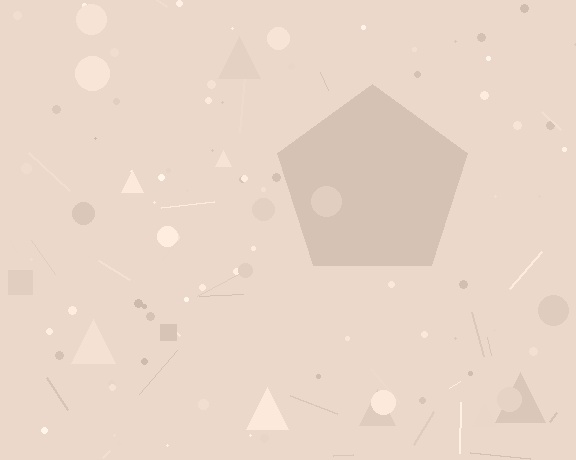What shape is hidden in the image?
A pentagon is hidden in the image.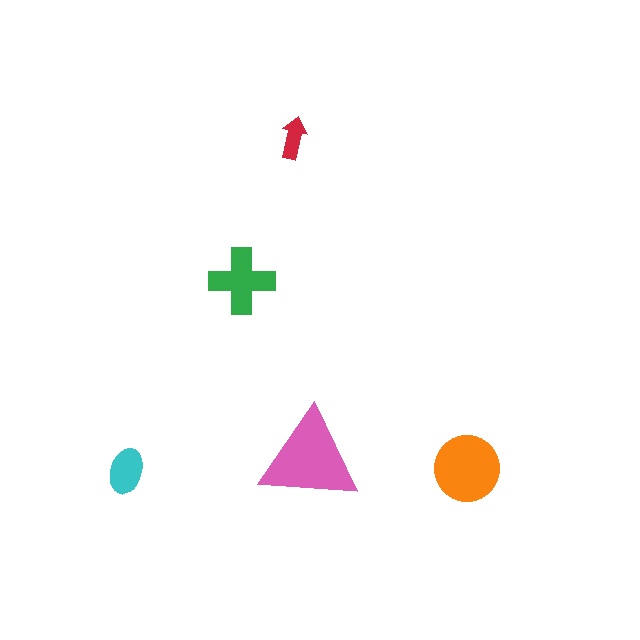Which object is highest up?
The red arrow is topmost.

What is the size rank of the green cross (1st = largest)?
3rd.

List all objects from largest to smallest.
The pink triangle, the orange circle, the green cross, the cyan ellipse, the red arrow.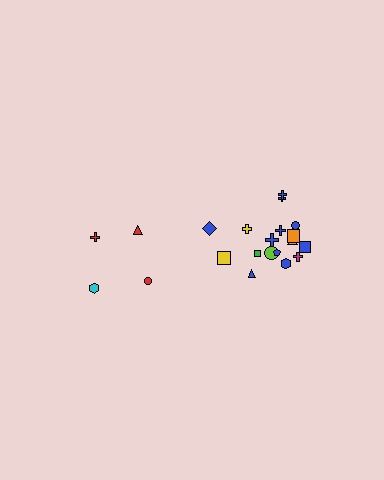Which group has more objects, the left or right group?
The right group.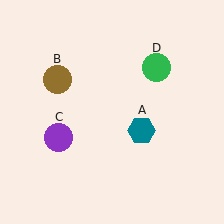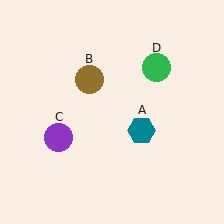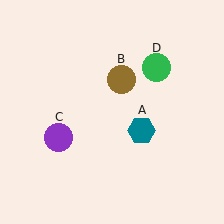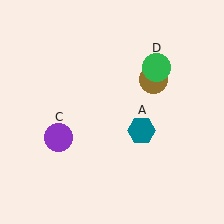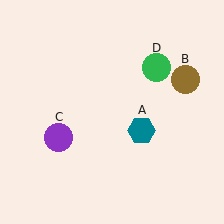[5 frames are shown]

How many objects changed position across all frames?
1 object changed position: brown circle (object B).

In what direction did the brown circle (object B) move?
The brown circle (object B) moved right.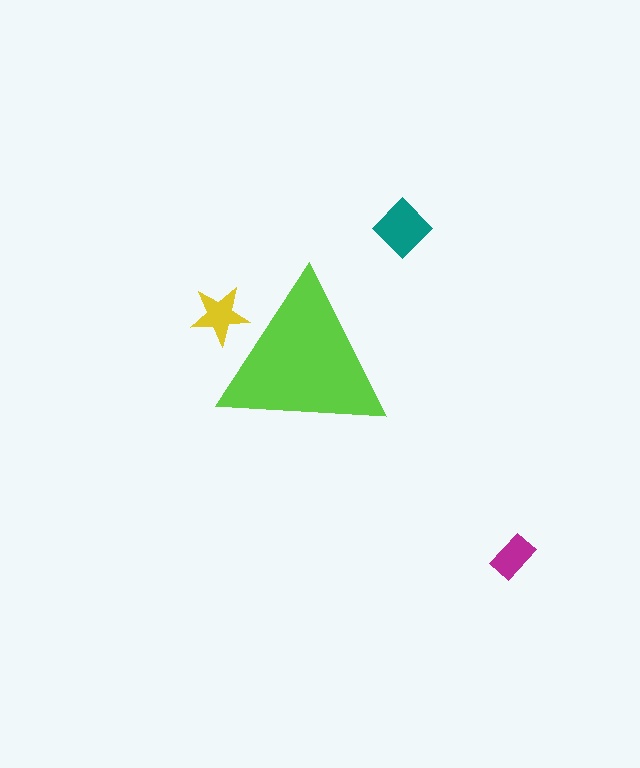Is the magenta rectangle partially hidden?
No, the magenta rectangle is fully visible.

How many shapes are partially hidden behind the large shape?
1 shape is partially hidden.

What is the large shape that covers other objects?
A lime triangle.